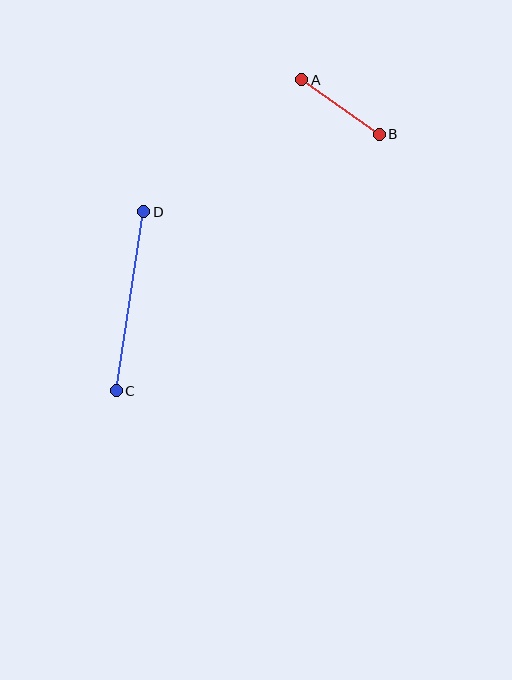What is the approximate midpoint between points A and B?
The midpoint is at approximately (340, 107) pixels.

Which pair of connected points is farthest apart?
Points C and D are farthest apart.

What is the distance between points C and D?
The distance is approximately 181 pixels.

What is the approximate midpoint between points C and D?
The midpoint is at approximately (130, 301) pixels.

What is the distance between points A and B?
The distance is approximately 95 pixels.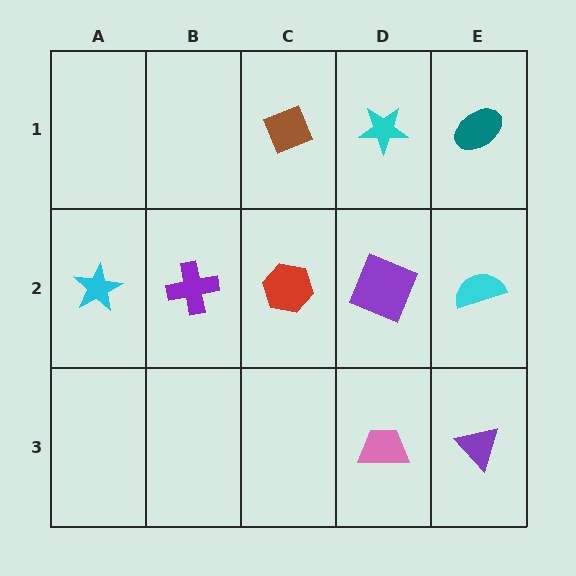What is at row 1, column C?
A brown diamond.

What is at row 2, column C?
A red hexagon.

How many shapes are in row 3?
2 shapes.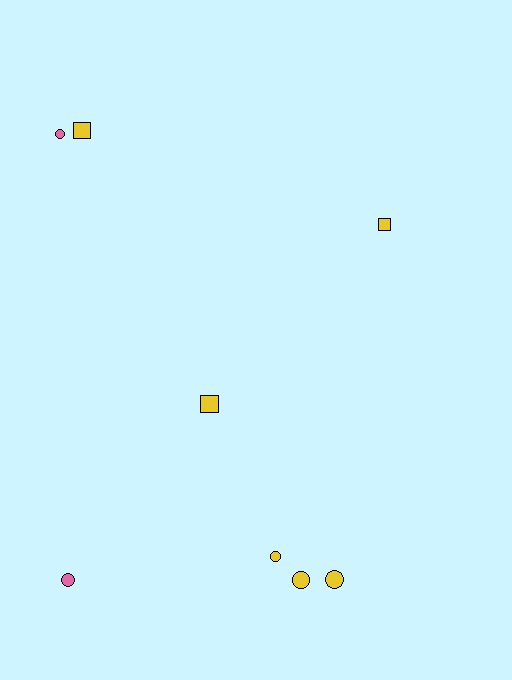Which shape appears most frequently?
Circle, with 5 objects.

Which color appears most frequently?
Yellow, with 6 objects.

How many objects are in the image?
There are 8 objects.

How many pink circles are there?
There are 2 pink circles.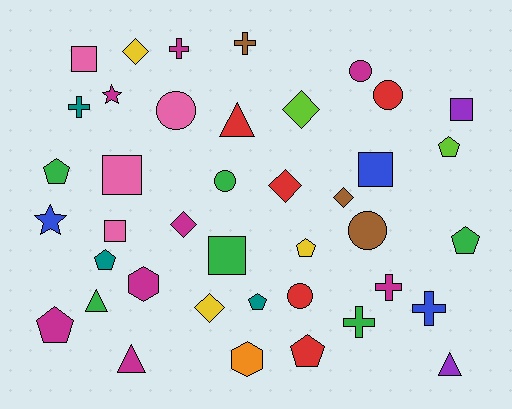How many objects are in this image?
There are 40 objects.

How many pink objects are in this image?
There are 4 pink objects.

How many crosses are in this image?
There are 6 crosses.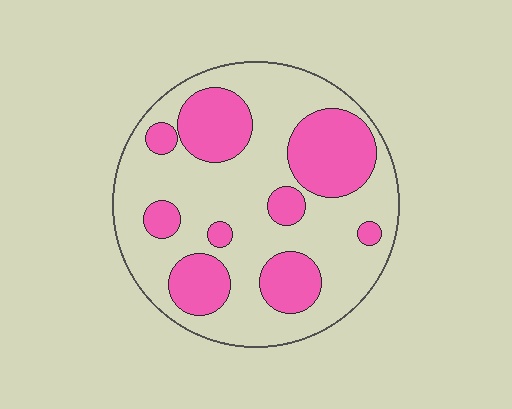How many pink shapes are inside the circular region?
9.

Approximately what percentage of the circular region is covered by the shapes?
Approximately 35%.